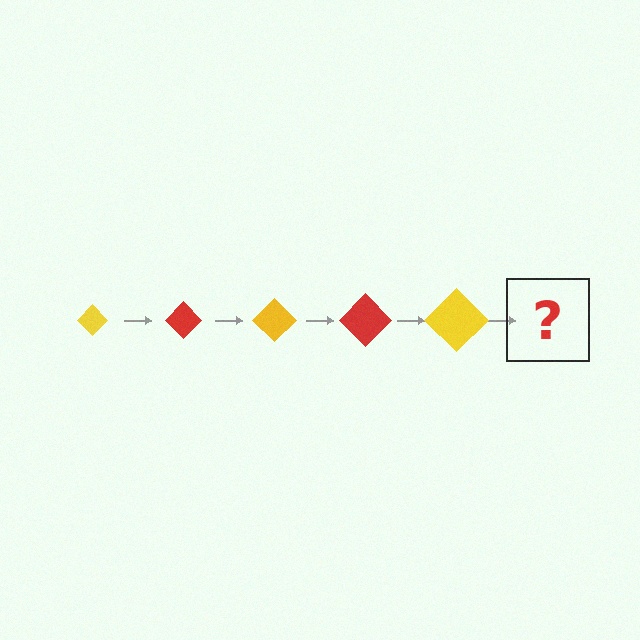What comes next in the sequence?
The next element should be a red diamond, larger than the previous one.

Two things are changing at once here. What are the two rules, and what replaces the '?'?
The two rules are that the diamond grows larger each step and the color cycles through yellow and red. The '?' should be a red diamond, larger than the previous one.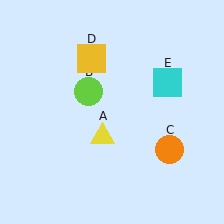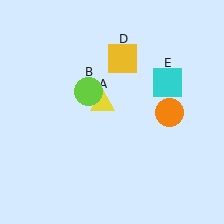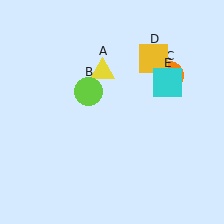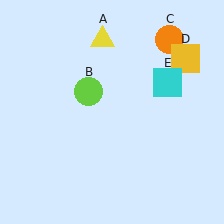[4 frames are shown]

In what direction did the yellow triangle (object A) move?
The yellow triangle (object A) moved up.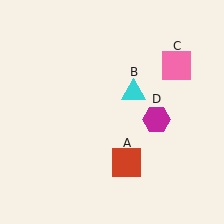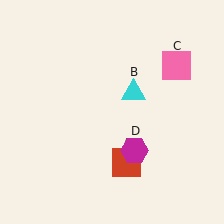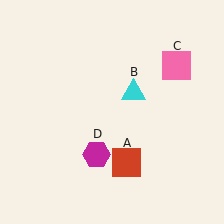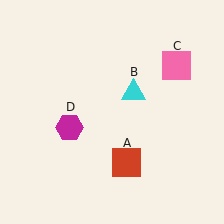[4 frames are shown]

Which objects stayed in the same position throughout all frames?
Red square (object A) and cyan triangle (object B) and pink square (object C) remained stationary.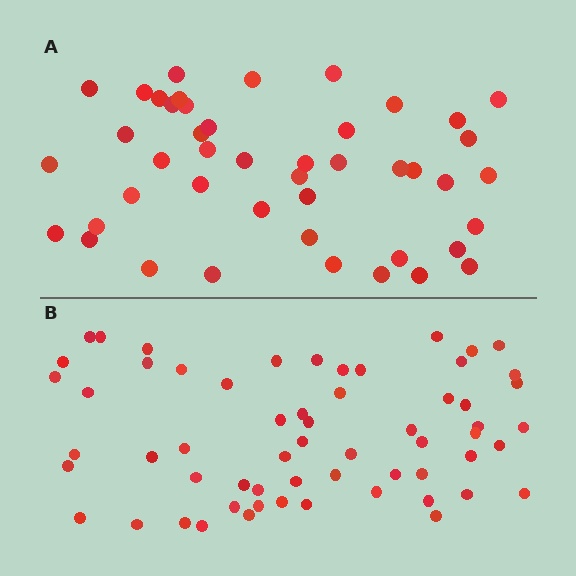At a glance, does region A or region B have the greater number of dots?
Region B (the bottom region) has more dots.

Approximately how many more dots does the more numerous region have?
Region B has approximately 15 more dots than region A.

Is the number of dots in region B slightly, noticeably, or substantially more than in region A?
Region B has noticeably more, but not dramatically so. The ratio is roughly 1.3 to 1.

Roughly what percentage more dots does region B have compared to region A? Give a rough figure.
About 35% more.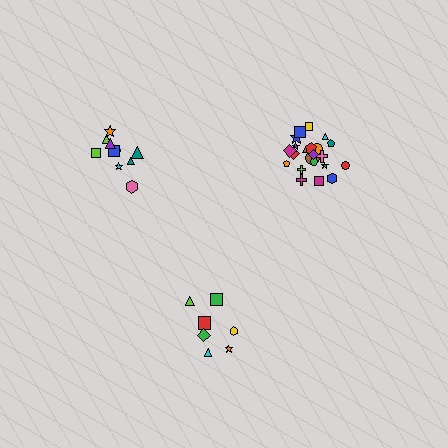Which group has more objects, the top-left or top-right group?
The top-right group.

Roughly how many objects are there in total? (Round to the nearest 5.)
Roughly 40 objects in total.